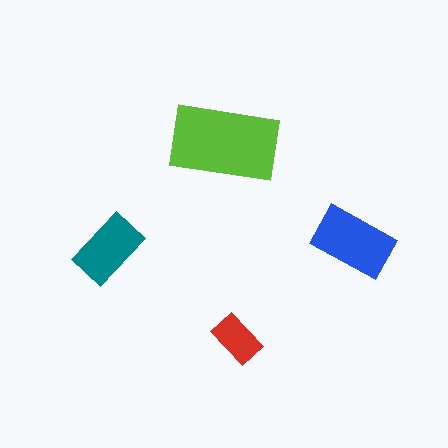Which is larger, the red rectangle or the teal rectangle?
The teal one.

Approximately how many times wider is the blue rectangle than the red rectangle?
About 1.5 times wider.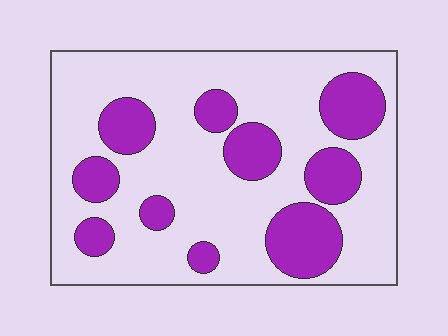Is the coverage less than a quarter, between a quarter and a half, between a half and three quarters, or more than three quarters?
Between a quarter and a half.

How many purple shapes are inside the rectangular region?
10.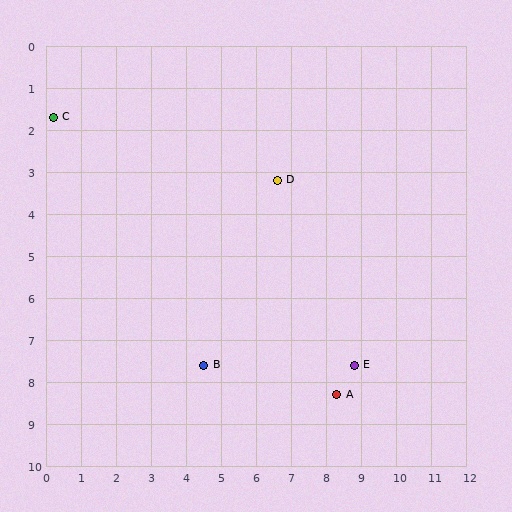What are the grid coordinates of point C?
Point C is at approximately (0.2, 1.7).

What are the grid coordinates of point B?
Point B is at approximately (4.5, 7.6).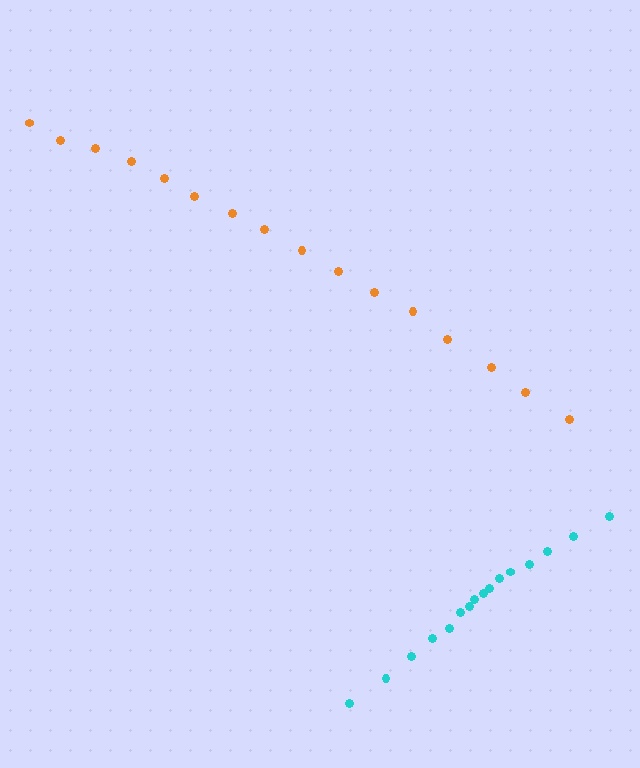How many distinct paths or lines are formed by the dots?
There are 2 distinct paths.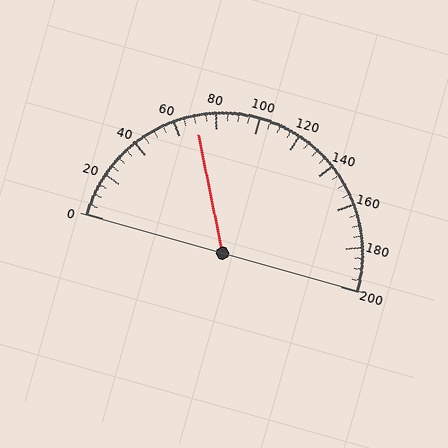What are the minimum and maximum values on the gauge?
The gauge ranges from 0 to 200.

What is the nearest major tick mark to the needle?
The nearest major tick mark is 80.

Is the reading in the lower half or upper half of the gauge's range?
The reading is in the lower half of the range (0 to 200).